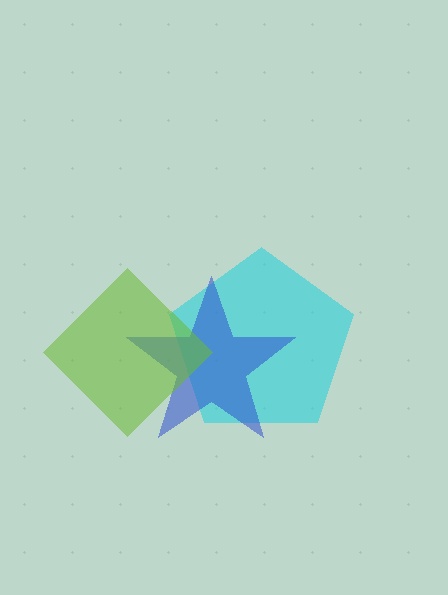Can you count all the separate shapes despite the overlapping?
Yes, there are 3 separate shapes.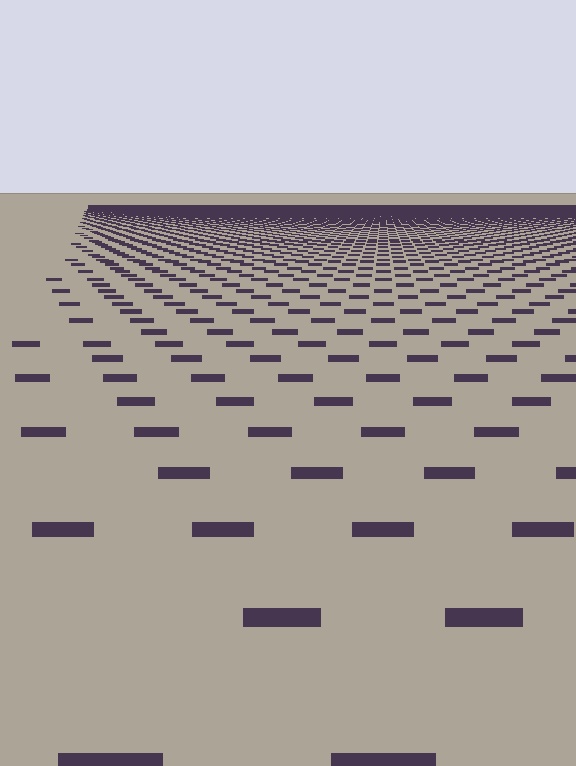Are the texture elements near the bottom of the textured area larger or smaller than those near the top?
Larger. Near the bottom, elements are closer to the viewer and appear at a bigger on-screen size.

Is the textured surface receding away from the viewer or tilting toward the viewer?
The surface is receding away from the viewer. Texture elements get smaller and denser toward the top.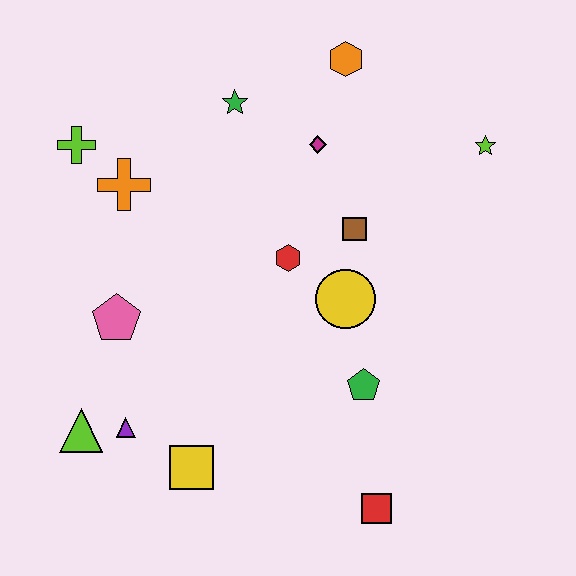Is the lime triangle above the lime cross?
No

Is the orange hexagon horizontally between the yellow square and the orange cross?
No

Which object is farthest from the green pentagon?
The lime cross is farthest from the green pentagon.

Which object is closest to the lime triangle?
The purple triangle is closest to the lime triangle.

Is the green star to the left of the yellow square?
No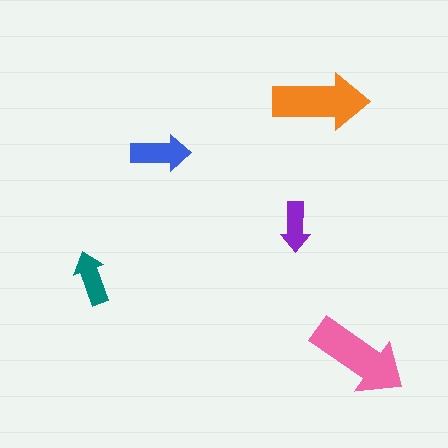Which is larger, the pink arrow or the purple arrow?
The pink one.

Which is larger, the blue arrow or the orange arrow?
The orange one.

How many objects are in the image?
There are 5 objects in the image.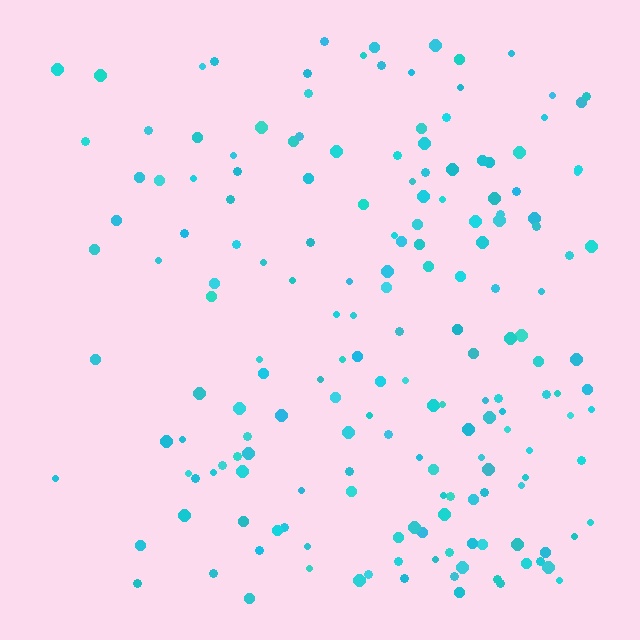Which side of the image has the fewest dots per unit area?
The left.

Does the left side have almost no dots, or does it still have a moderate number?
Still a moderate number, just noticeably fewer than the right.